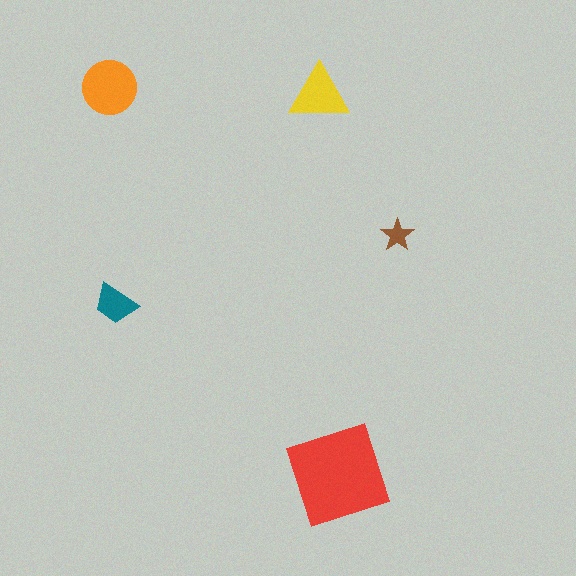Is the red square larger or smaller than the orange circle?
Larger.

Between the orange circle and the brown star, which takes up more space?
The orange circle.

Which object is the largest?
The red square.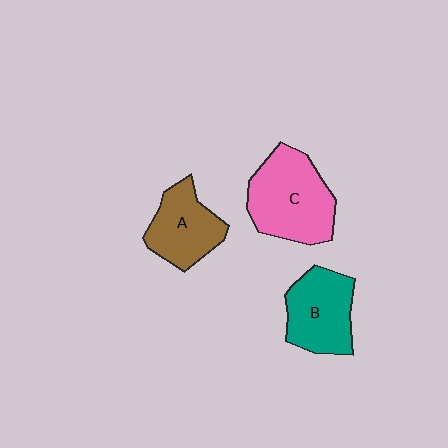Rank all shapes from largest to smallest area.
From largest to smallest: C (pink), B (teal), A (brown).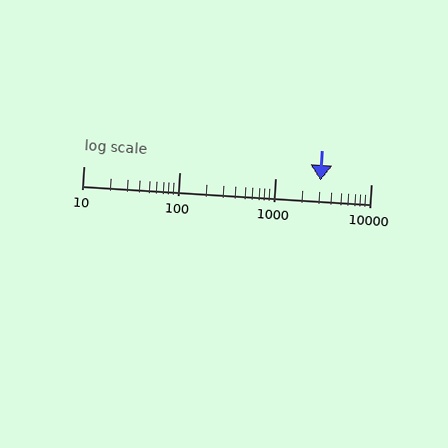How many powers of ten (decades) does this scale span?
The scale spans 3 decades, from 10 to 10000.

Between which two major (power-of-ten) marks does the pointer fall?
The pointer is between 1000 and 10000.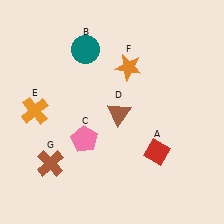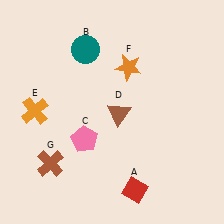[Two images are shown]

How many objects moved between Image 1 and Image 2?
1 object moved between the two images.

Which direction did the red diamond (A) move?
The red diamond (A) moved down.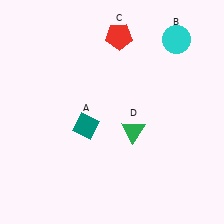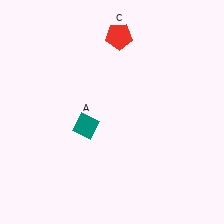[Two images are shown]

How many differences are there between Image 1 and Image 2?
There are 2 differences between the two images.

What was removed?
The cyan circle (B), the green triangle (D) were removed in Image 2.